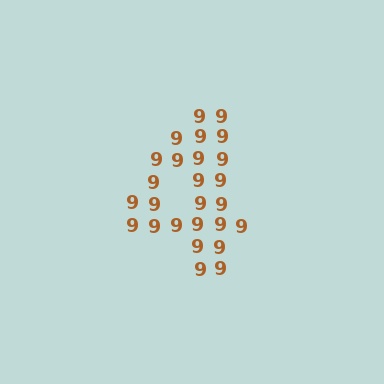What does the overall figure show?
The overall figure shows the digit 4.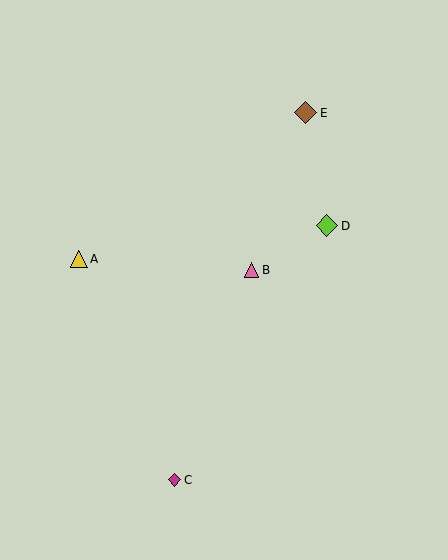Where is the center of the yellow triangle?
The center of the yellow triangle is at (79, 259).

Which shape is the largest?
The brown diamond (labeled E) is the largest.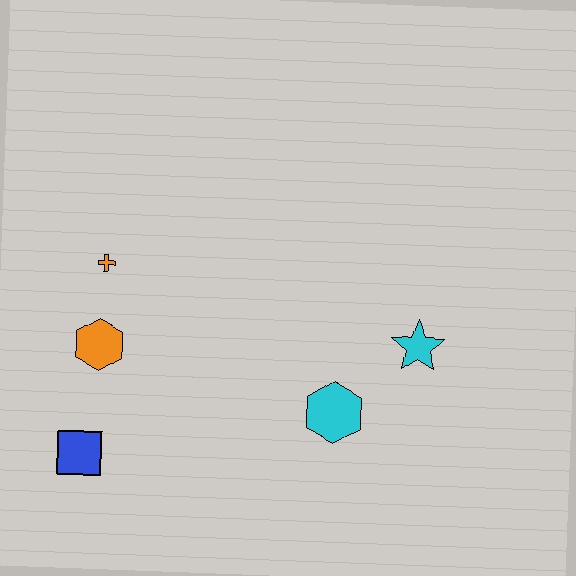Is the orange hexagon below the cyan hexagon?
No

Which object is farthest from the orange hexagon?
The cyan star is farthest from the orange hexagon.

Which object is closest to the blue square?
The orange hexagon is closest to the blue square.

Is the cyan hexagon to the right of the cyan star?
No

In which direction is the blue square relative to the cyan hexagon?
The blue square is to the left of the cyan hexagon.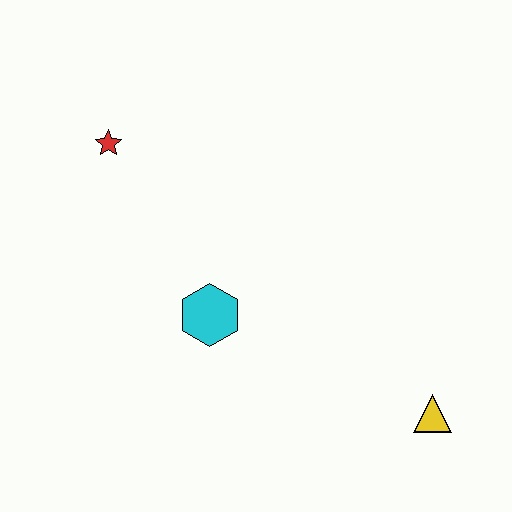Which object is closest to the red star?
The cyan hexagon is closest to the red star.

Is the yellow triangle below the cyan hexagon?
Yes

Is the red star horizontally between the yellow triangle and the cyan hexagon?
No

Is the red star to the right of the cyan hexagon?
No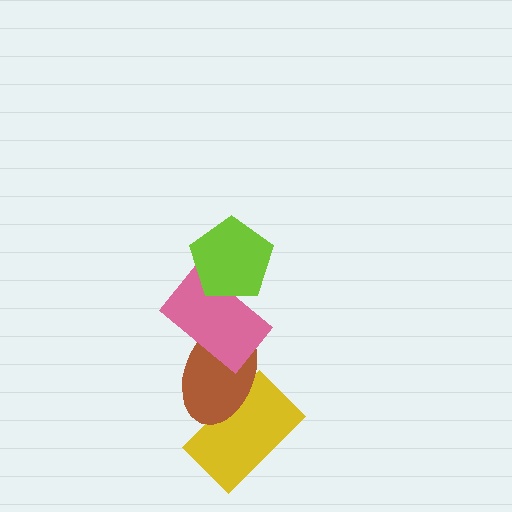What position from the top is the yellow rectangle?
The yellow rectangle is 4th from the top.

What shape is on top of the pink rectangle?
The lime pentagon is on top of the pink rectangle.